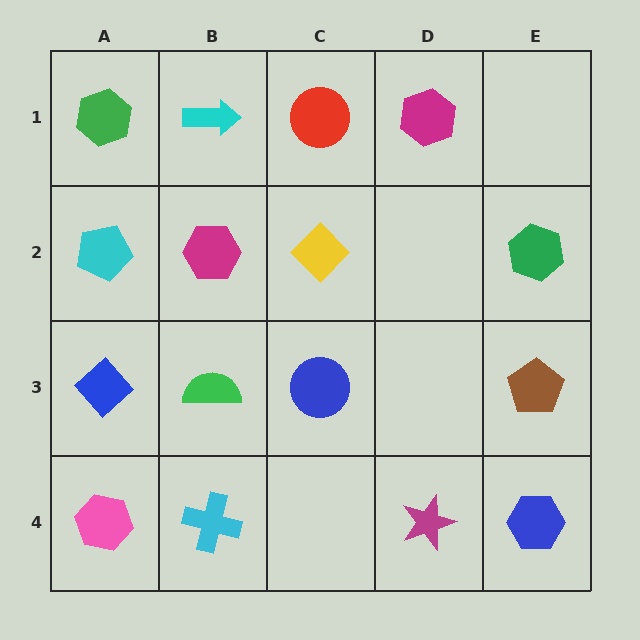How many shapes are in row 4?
4 shapes.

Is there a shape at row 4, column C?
No, that cell is empty.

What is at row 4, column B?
A cyan cross.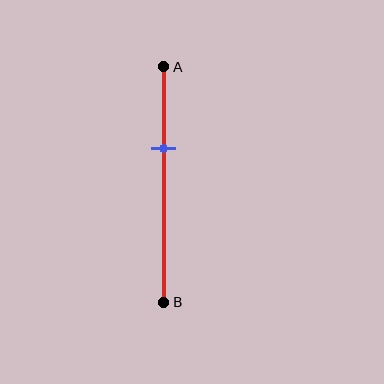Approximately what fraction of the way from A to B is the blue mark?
The blue mark is approximately 35% of the way from A to B.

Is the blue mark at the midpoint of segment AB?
No, the mark is at about 35% from A, not at the 50% midpoint.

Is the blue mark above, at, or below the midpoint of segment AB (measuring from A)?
The blue mark is above the midpoint of segment AB.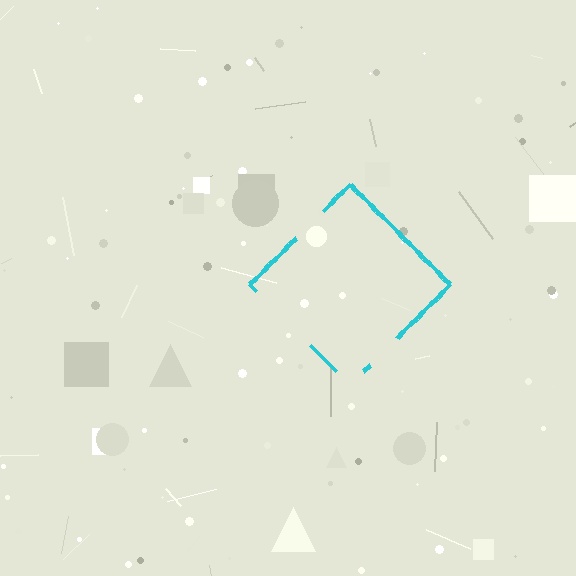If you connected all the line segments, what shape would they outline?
They would outline a diamond.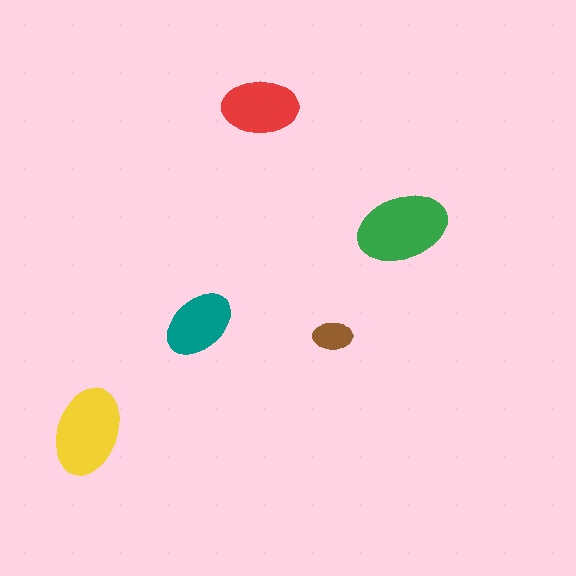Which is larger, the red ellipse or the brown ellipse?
The red one.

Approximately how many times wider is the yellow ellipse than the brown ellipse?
About 2 times wider.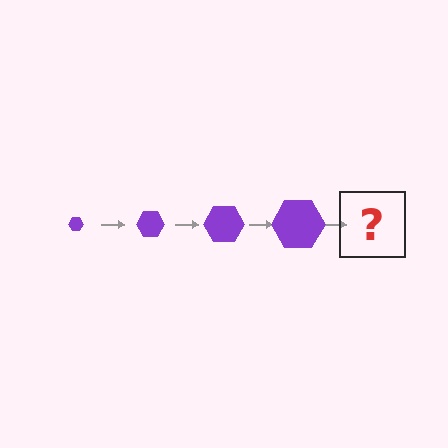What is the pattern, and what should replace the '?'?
The pattern is that the hexagon gets progressively larger each step. The '?' should be a purple hexagon, larger than the previous one.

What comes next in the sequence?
The next element should be a purple hexagon, larger than the previous one.